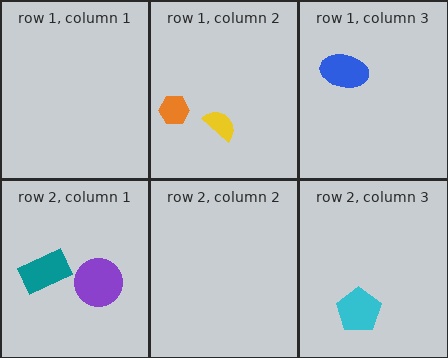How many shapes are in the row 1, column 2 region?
2.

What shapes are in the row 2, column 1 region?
The teal rectangle, the purple circle.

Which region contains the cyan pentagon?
The row 2, column 3 region.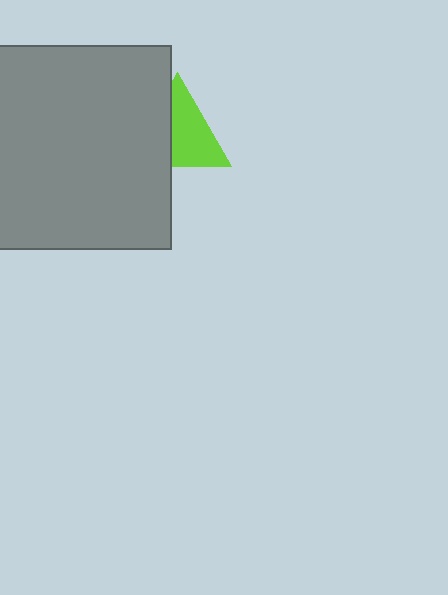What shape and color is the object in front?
The object in front is a gray square.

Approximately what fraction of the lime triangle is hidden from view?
Roughly 40% of the lime triangle is hidden behind the gray square.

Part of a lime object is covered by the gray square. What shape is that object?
It is a triangle.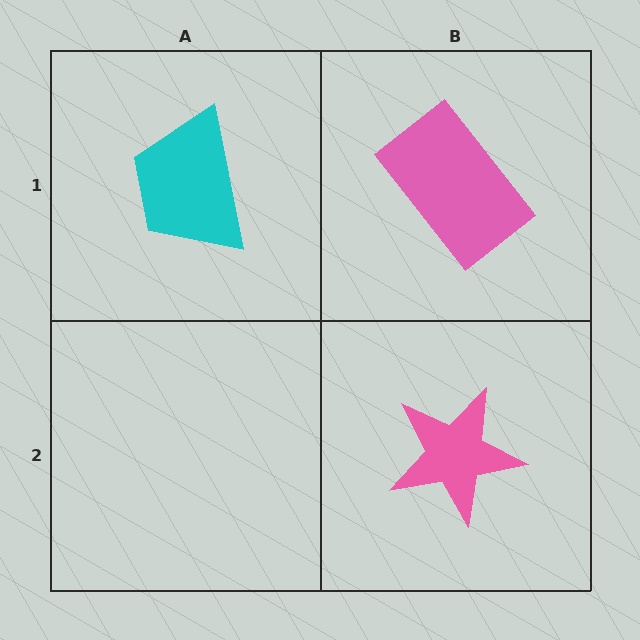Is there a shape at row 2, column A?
No, that cell is empty.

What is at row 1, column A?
A cyan trapezoid.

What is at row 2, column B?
A pink star.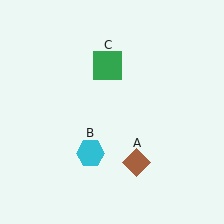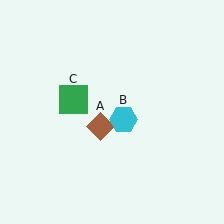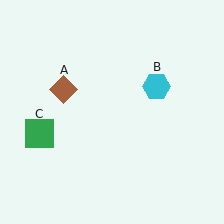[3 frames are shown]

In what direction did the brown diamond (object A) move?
The brown diamond (object A) moved up and to the left.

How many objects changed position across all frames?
3 objects changed position: brown diamond (object A), cyan hexagon (object B), green square (object C).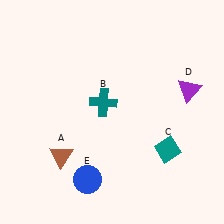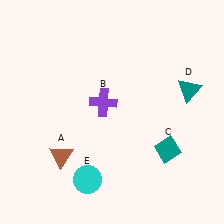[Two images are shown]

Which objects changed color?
B changed from teal to purple. D changed from purple to teal. E changed from blue to cyan.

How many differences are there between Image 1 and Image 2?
There are 3 differences between the two images.